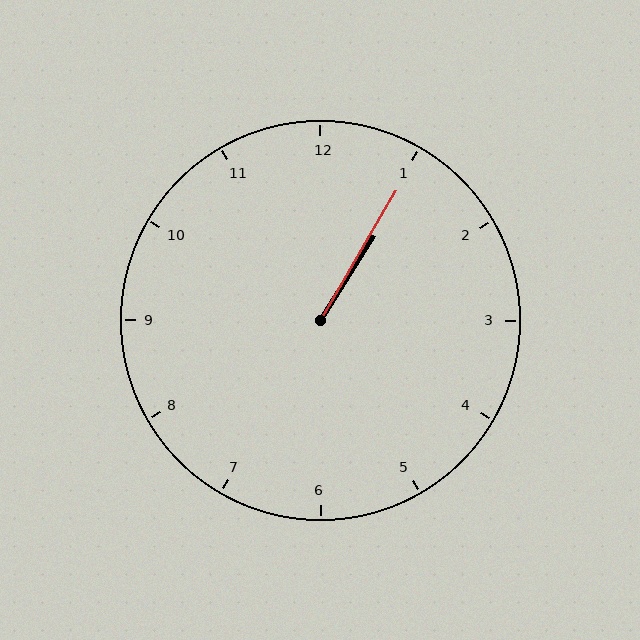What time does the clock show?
1:05.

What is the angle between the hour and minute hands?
Approximately 2 degrees.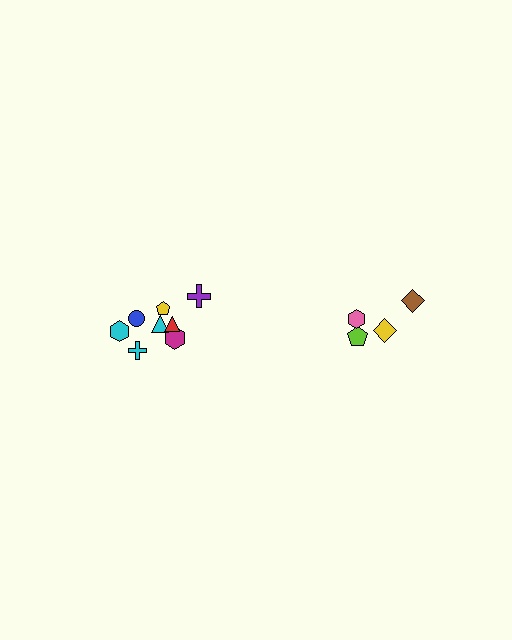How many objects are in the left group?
There are 8 objects.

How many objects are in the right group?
There are 4 objects.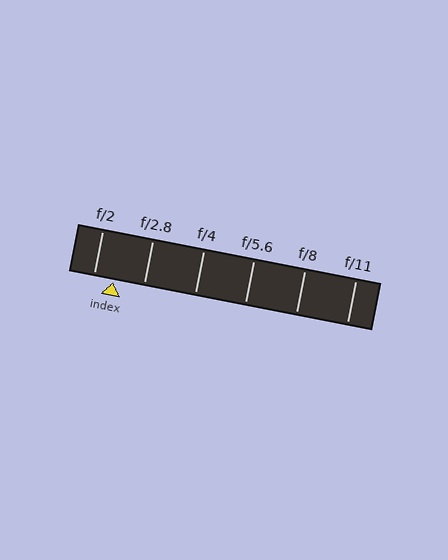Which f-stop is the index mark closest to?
The index mark is closest to f/2.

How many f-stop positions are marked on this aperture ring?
There are 6 f-stop positions marked.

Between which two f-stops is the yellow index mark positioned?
The index mark is between f/2 and f/2.8.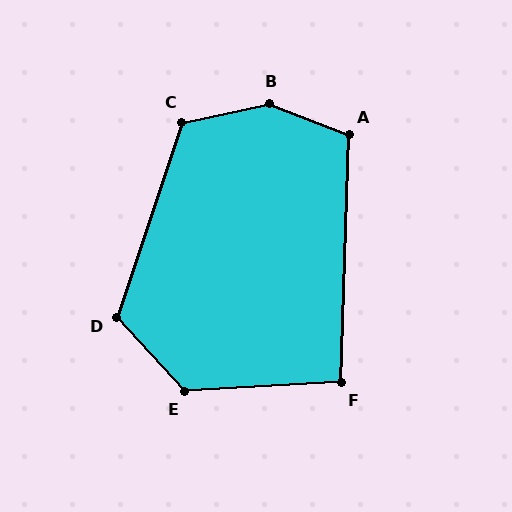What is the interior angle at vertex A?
Approximately 109 degrees (obtuse).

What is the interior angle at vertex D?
Approximately 119 degrees (obtuse).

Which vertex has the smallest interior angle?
F, at approximately 95 degrees.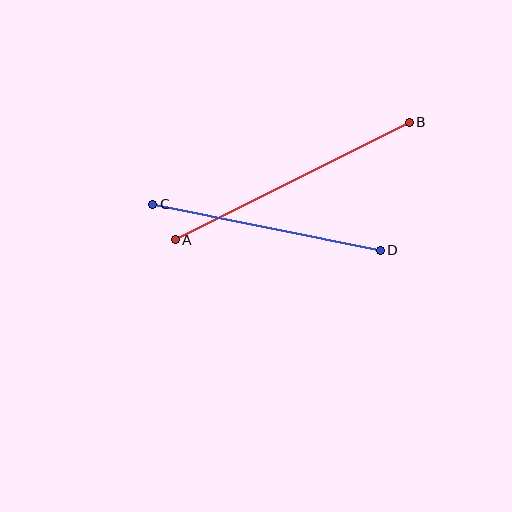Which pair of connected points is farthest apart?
Points A and B are farthest apart.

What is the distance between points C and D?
The distance is approximately 232 pixels.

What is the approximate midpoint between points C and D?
The midpoint is at approximately (267, 227) pixels.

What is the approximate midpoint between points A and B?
The midpoint is at approximately (292, 181) pixels.